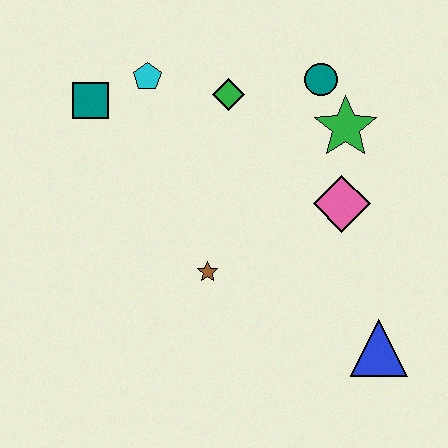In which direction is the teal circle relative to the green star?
The teal circle is above the green star.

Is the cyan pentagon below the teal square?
No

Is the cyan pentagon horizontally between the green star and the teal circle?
No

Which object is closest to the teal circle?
The green star is closest to the teal circle.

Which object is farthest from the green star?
The teal square is farthest from the green star.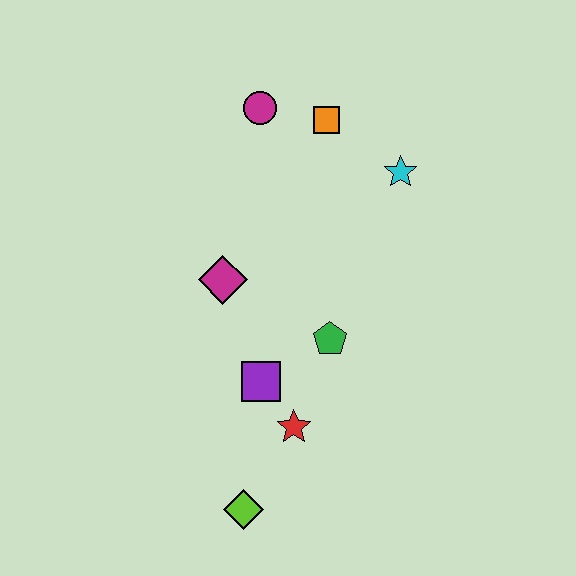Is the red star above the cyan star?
No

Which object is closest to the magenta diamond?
The purple square is closest to the magenta diamond.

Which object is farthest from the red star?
The magenta circle is farthest from the red star.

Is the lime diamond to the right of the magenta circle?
No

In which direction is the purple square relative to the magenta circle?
The purple square is below the magenta circle.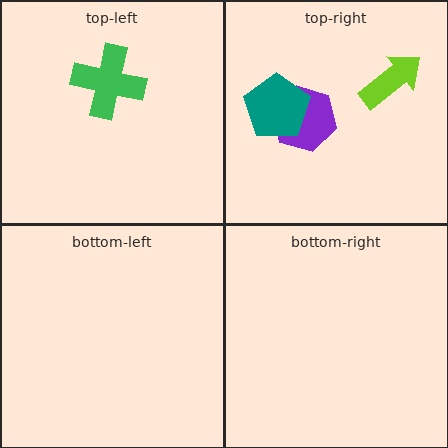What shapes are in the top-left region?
The green cross.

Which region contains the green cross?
The top-left region.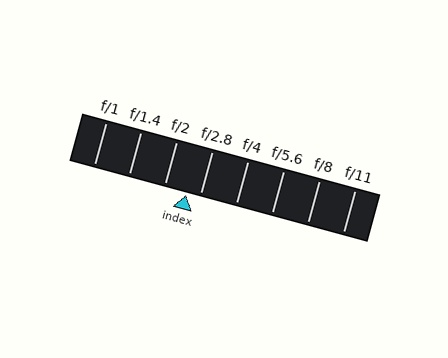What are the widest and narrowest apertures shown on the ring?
The widest aperture shown is f/1 and the narrowest is f/11.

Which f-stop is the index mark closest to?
The index mark is closest to f/2.8.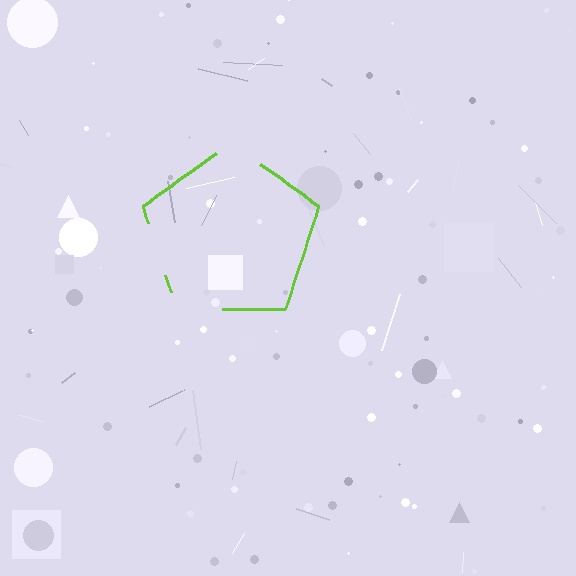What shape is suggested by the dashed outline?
The dashed outline suggests a pentagon.